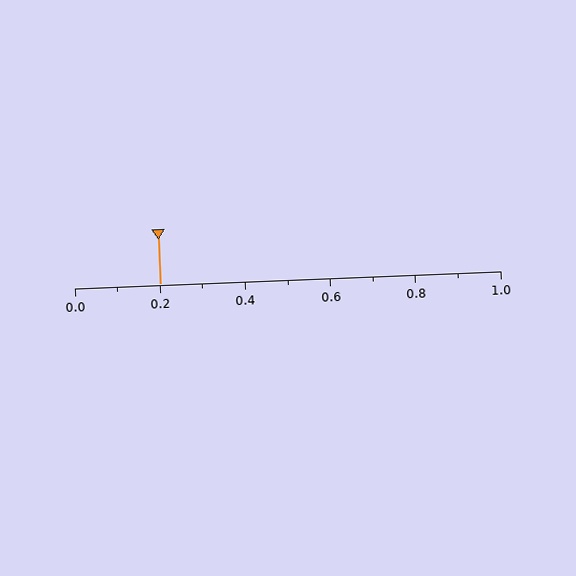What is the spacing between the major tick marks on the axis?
The major ticks are spaced 0.2 apart.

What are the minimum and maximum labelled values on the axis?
The axis runs from 0.0 to 1.0.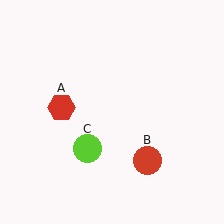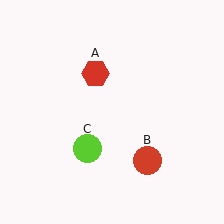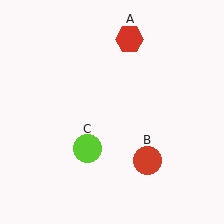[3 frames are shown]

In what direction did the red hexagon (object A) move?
The red hexagon (object A) moved up and to the right.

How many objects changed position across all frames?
1 object changed position: red hexagon (object A).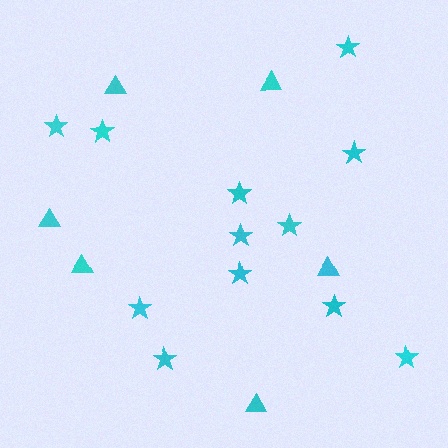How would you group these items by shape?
There are 2 groups: one group of stars (12) and one group of triangles (6).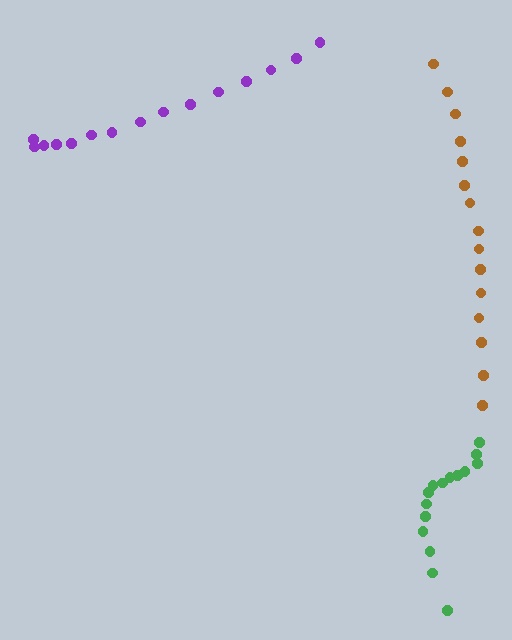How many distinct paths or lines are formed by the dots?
There are 3 distinct paths.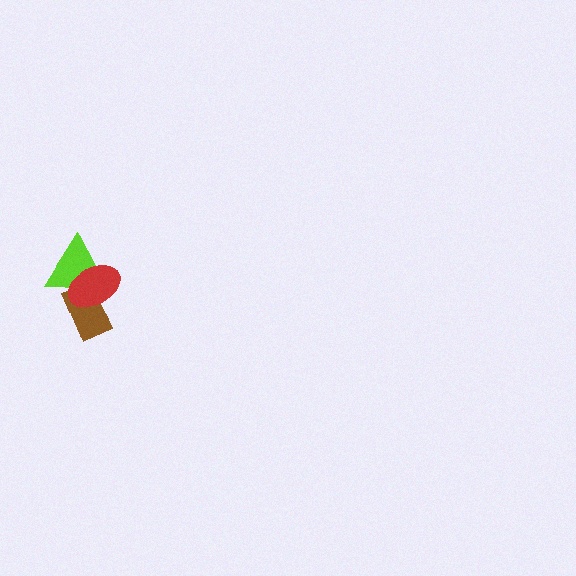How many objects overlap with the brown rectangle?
2 objects overlap with the brown rectangle.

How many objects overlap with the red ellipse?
2 objects overlap with the red ellipse.